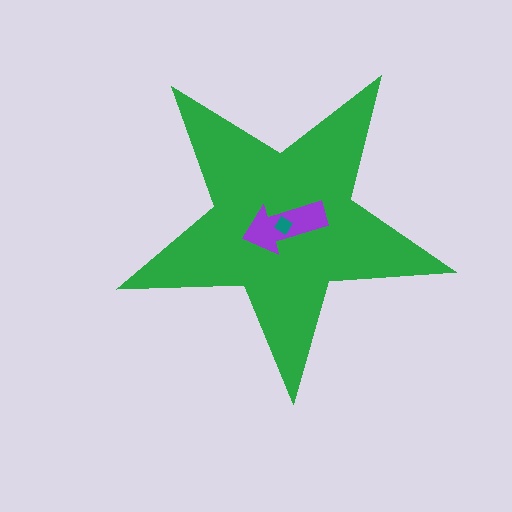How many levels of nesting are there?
3.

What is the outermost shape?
The green star.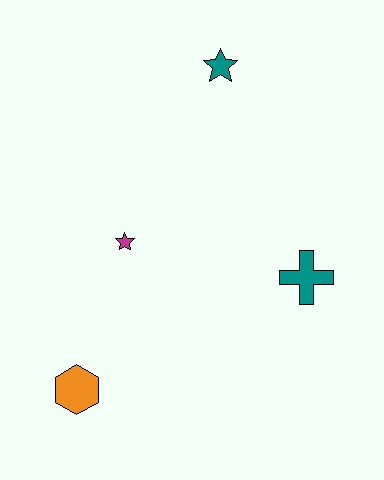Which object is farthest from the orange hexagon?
The teal star is farthest from the orange hexagon.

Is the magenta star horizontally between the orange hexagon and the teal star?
Yes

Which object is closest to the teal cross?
The magenta star is closest to the teal cross.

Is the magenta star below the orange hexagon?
No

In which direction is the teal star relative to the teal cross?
The teal star is above the teal cross.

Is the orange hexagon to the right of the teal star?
No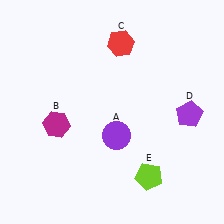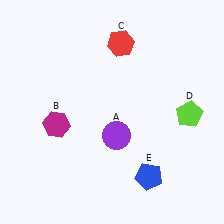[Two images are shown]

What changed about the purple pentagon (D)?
In Image 1, D is purple. In Image 2, it changed to lime.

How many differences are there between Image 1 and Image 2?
There are 2 differences between the two images.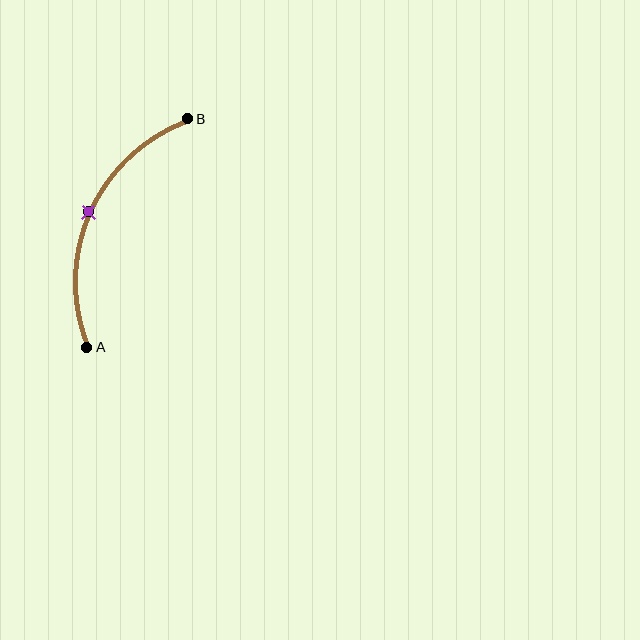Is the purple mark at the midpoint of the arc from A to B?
Yes. The purple mark lies on the arc at equal arc-length from both A and B — it is the arc midpoint.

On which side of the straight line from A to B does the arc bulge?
The arc bulges to the left of the straight line connecting A and B.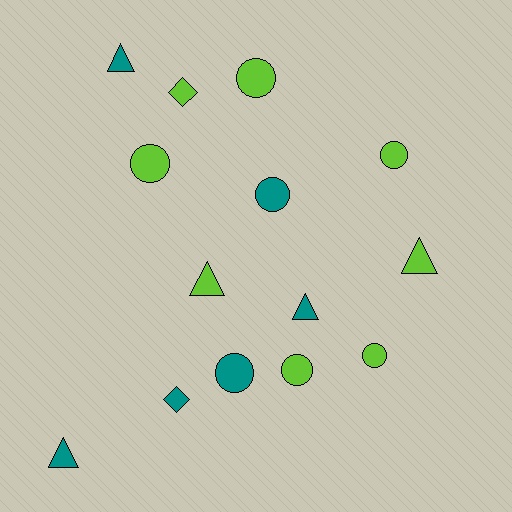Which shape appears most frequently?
Circle, with 7 objects.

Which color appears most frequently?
Lime, with 8 objects.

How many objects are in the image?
There are 14 objects.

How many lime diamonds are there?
There is 1 lime diamond.